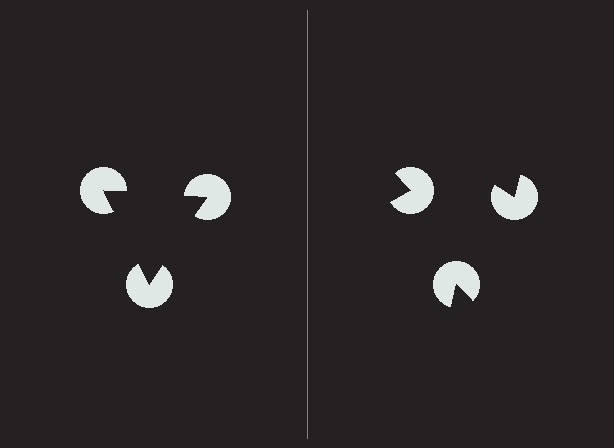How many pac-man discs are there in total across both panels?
6 — 3 on each side.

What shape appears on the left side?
An illusory triangle.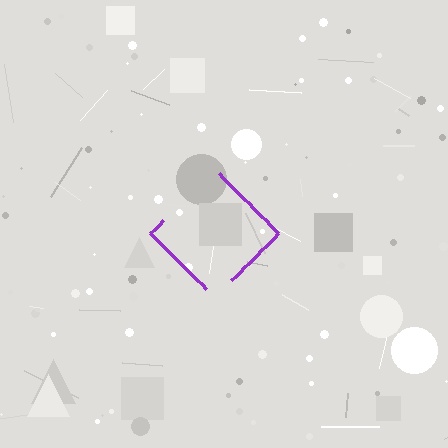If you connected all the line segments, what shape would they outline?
They would outline a diamond.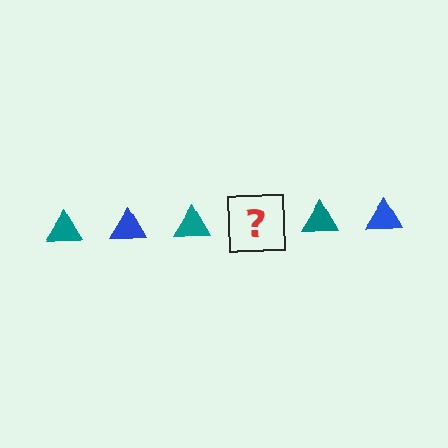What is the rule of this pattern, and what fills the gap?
The rule is that the pattern cycles through teal, blue triangles. The gap should be filled with a blue triangle.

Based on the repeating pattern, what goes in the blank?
The blank should be a blue triangle.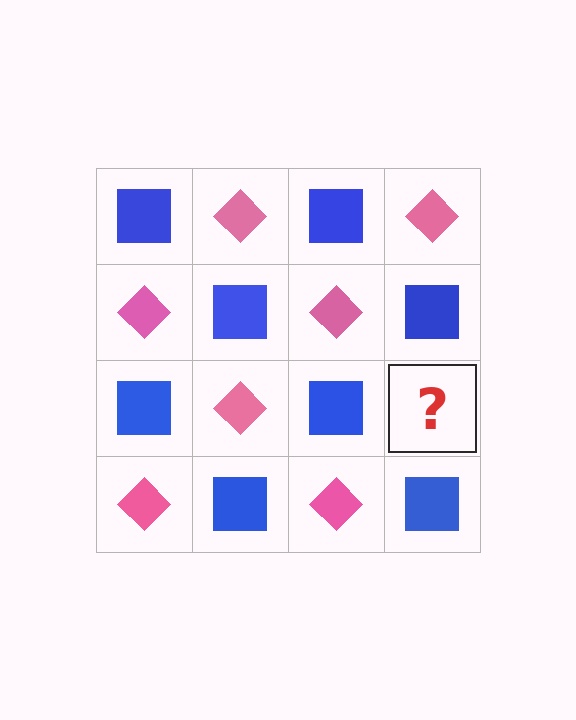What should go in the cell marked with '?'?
The missing cell should contain a pink diamond.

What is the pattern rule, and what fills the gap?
The rule is that it alternates blue square and pink diamond in a checkerboard pattern. The gap should be filled with a pink diamond.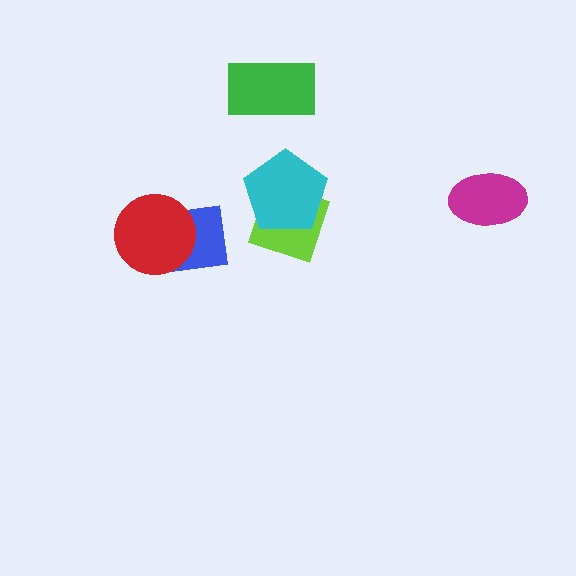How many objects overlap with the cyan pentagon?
1 object overlaps with the cyan pentagon.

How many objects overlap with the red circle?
1 object overlaps with the red circle.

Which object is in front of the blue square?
The red circle is in front of the blue square.